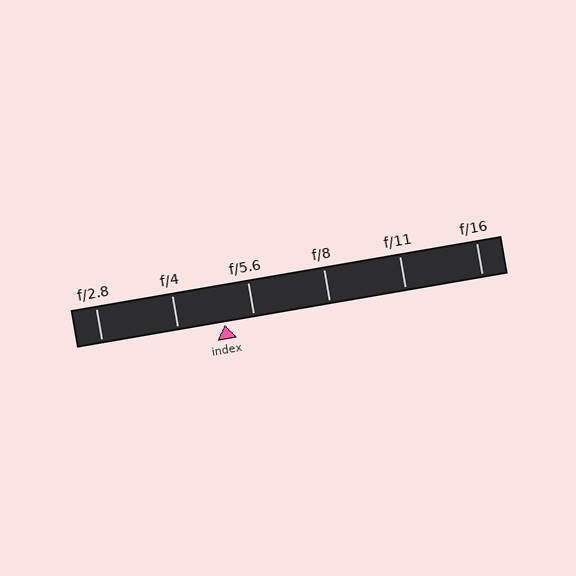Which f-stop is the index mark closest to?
The index mark is closest to f/5.6.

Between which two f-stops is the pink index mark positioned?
The index mark is between f/4 and f/5.6.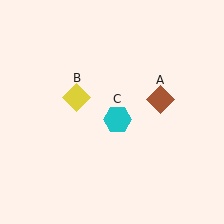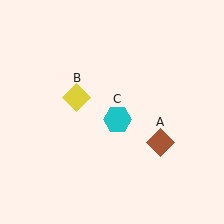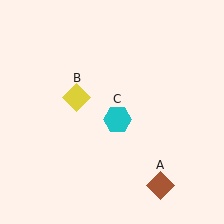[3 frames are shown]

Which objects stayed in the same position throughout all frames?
Yellow diamond (object B) and cyan hexagon (object C) remained stationary.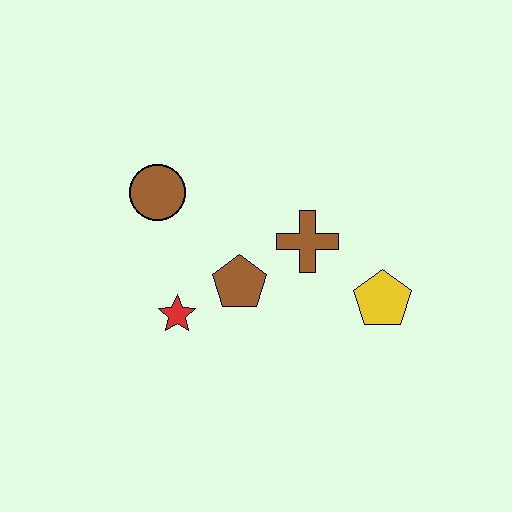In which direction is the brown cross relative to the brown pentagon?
The brown cross is to the right of the brown pentagon.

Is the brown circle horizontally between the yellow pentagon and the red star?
No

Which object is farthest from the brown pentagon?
The yellow pentagon is farthest from the brown pentagon.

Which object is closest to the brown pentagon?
The red star is closest to the brown pentagon.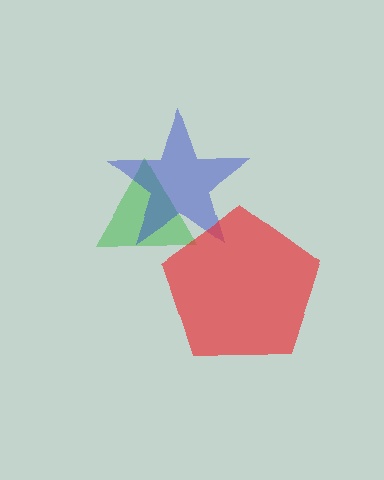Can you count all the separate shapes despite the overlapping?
Yes, there are 3 separate shapes.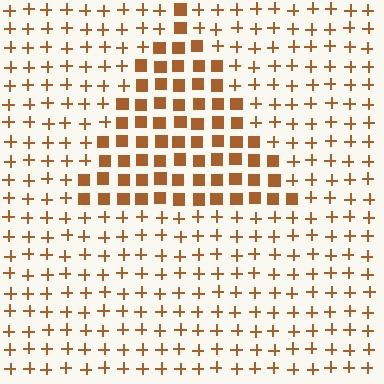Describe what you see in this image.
The image is filled with small brown elements arranged in a uniform grid. A triangle-shaped region contains squares, while the surrounding area contains plus signs. The boundary is defined purely by the change in element shape.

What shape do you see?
I see a triangle.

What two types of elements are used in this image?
The image uses squares inside the triangle region and plus signs outside it.